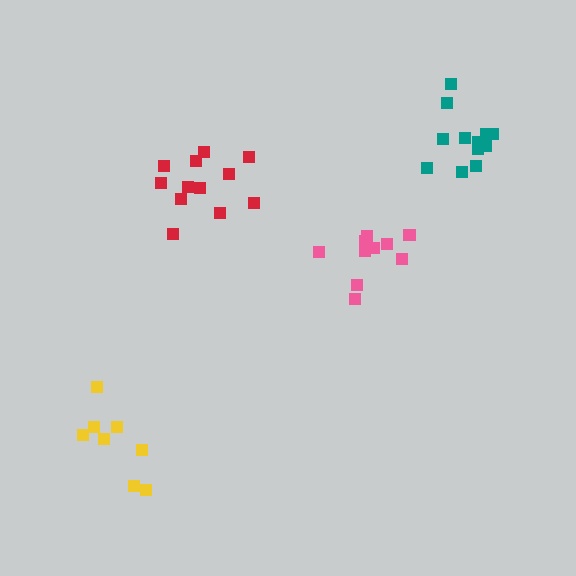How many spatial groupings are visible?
There are 4 spatial groupings.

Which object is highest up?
The teal cluster is topmost.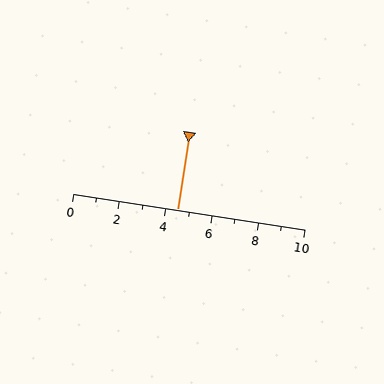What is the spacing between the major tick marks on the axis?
The major ticks are spaced 2 apart.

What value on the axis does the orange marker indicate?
The marker indicates approximately 4.5.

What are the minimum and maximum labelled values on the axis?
The axis runs from 0 to 10.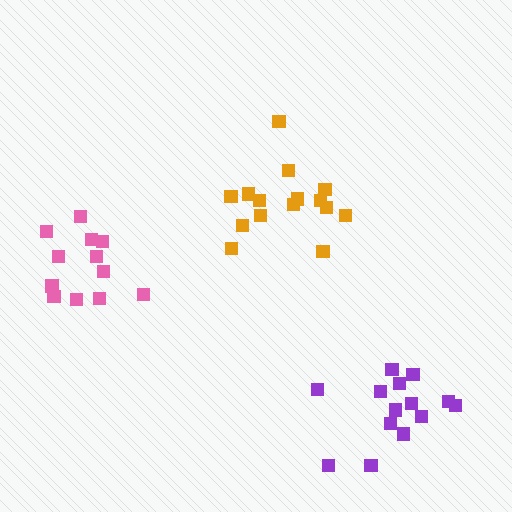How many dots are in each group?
Group 1: 14 dots, Group 2: 15 dots, Group 3: 12 dots (41 total).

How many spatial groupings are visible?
There are 3 spatial groupings.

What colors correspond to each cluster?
The clusters are colored: purple, orange, pink.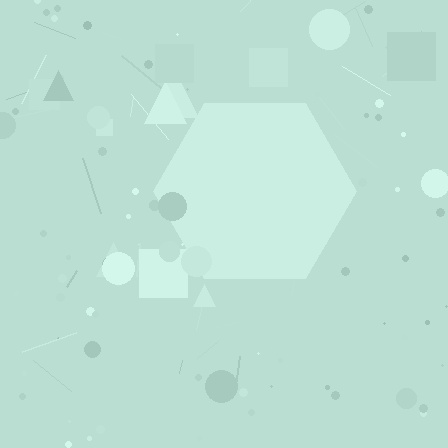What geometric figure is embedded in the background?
A hexagon is embedded in the background.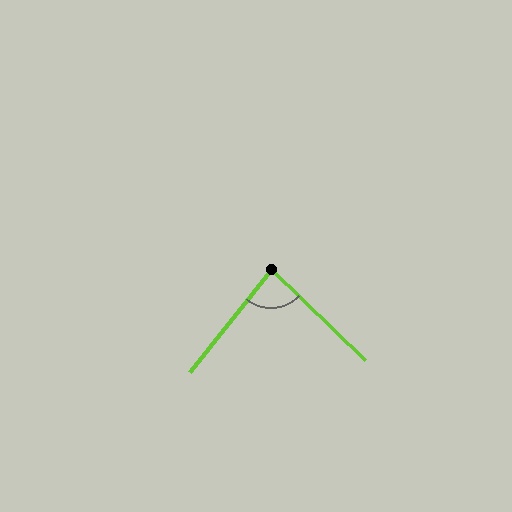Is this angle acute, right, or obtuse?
It is acute.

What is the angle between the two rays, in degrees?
Approximately 84 degrees.